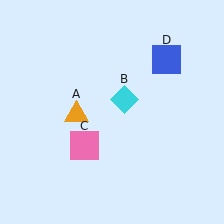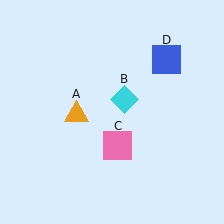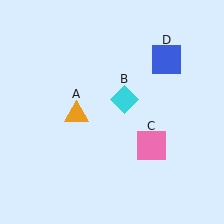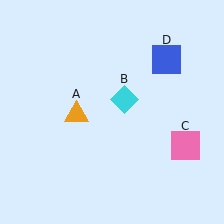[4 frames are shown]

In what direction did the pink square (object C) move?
The pink square (object C) moved right.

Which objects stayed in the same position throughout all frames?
Orange triangle (object A) and cyan diamond (object B) and blue square (object D) remained stationary.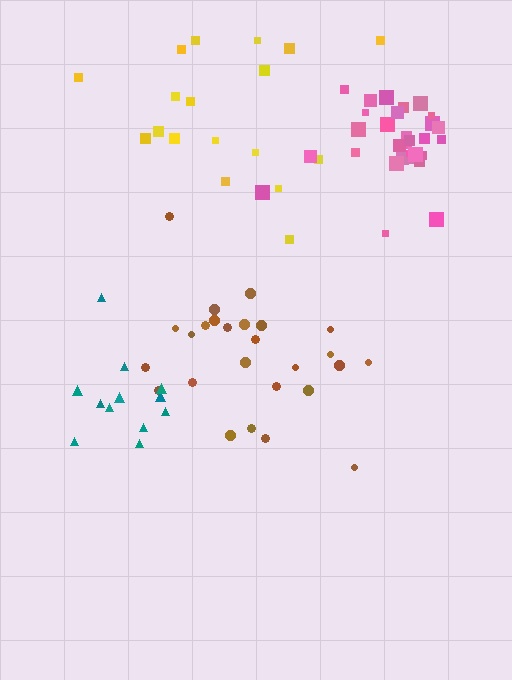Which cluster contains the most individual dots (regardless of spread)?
Pink (30).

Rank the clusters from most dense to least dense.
pink, brown, teal, yellow.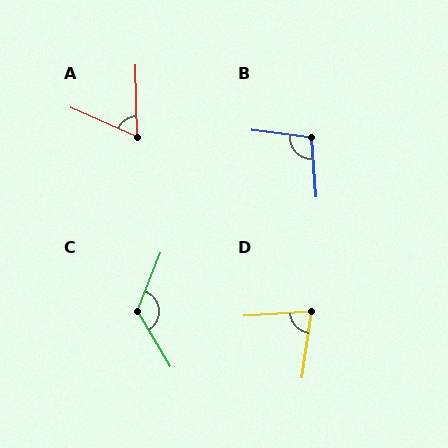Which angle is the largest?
C, at approximately 127 degrees.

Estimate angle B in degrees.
Approximately 102 degrees.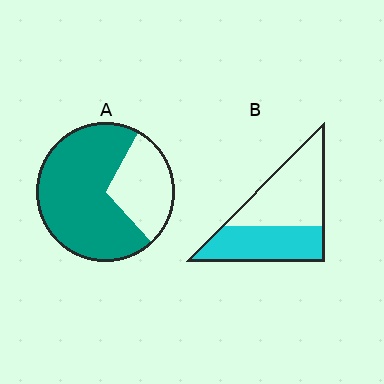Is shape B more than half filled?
No.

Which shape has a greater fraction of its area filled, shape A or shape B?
Shape A.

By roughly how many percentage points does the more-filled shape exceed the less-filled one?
By roughly 25 percentage points (A over B).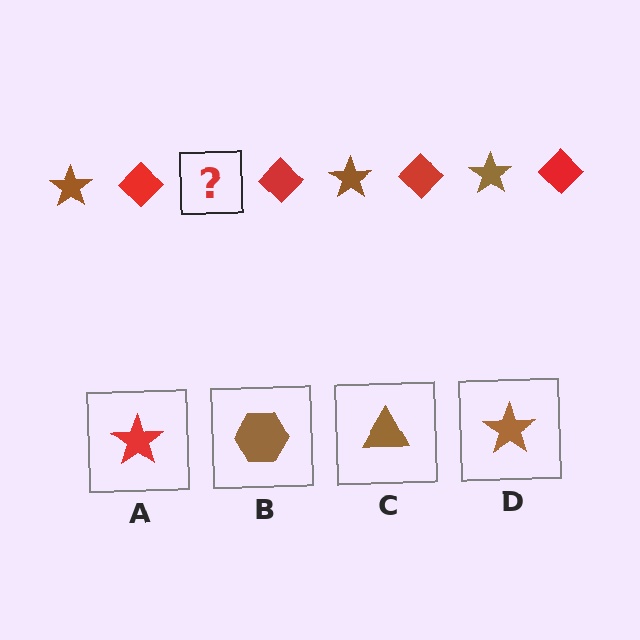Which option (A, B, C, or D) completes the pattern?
D.